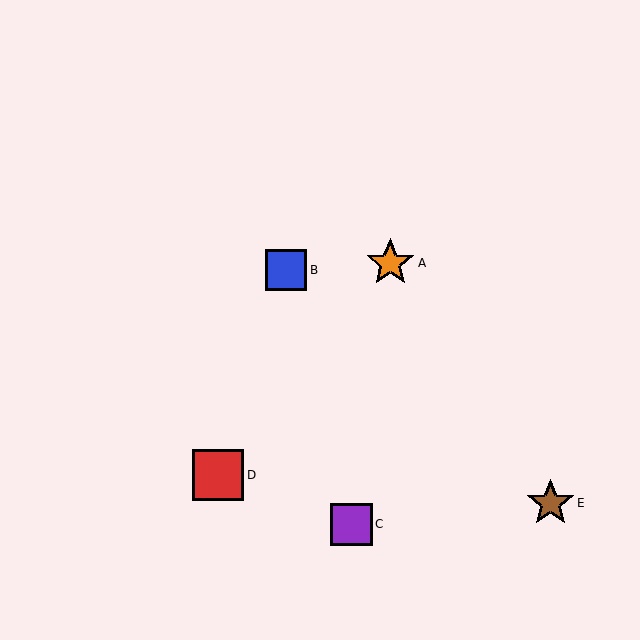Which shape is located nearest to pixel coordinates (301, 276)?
The blue square (labeled B) at (286, 270) is nearest to that location.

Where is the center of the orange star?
The center of the orange star is at (390, 263).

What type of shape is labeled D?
Shape D is a red square.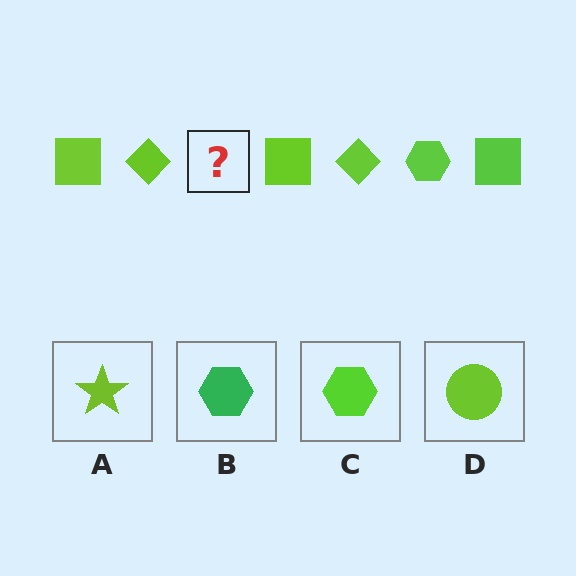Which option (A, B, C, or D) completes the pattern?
C.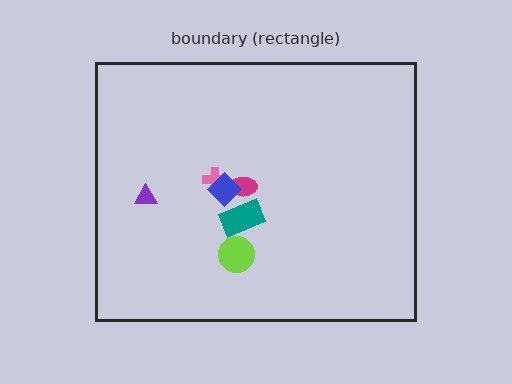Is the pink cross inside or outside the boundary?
Inside.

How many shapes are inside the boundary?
6 inside, 0 outside.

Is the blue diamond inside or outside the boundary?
Inside.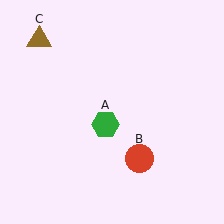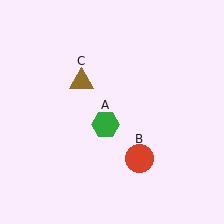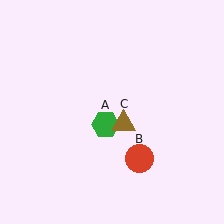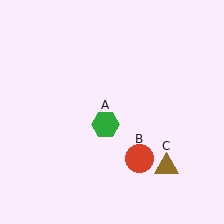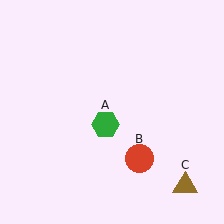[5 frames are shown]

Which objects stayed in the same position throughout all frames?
Green hexagon (object A) and red circle (object B) remained stationary.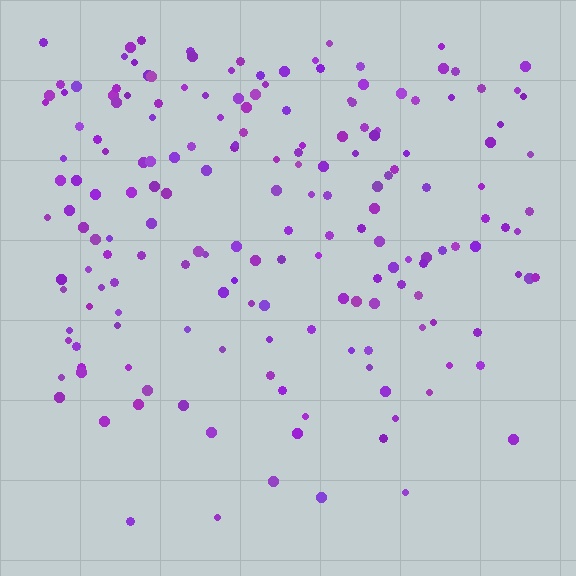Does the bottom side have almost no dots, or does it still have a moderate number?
Still a moderate number, just noticeably fewer than the top.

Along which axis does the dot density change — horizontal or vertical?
Vertical.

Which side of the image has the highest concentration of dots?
The top.